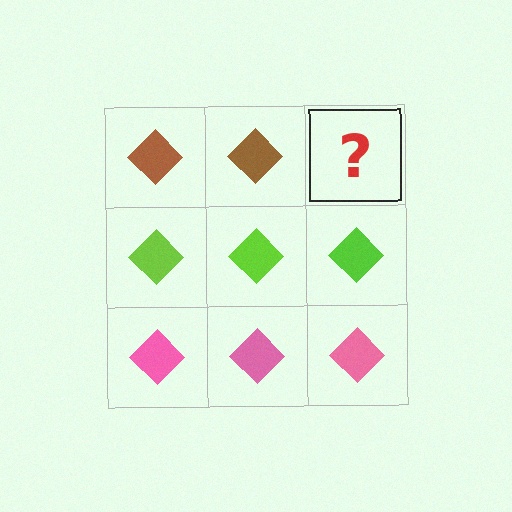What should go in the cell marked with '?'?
The missing cell should contain a brown diamond.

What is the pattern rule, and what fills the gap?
The rule is that each row has a consistent color. The gap should be filled with a brown diamond.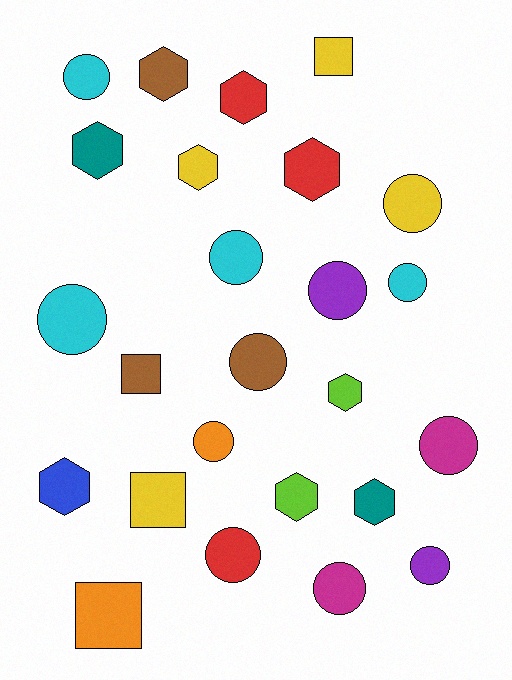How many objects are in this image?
There are 25 objects.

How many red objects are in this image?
There are 3 red objects.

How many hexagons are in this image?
There are 9 hexagons.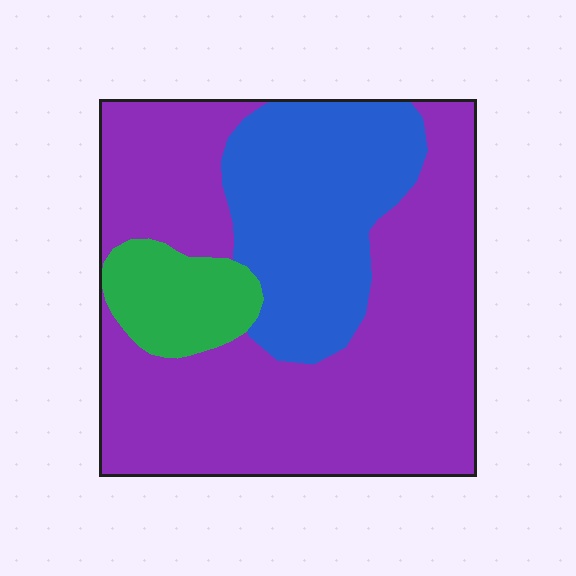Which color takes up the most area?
Purple, at roughly 65%.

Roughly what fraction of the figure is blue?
Blue takes up about one quarter (1/4) of the figure.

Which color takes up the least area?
Green, at roughly 10%.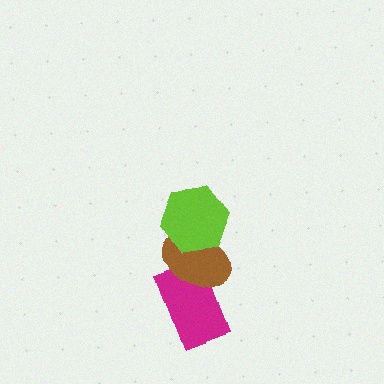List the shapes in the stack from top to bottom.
From top to bottom: the lime hexagon, the brown ellipse, the magenta rectangle.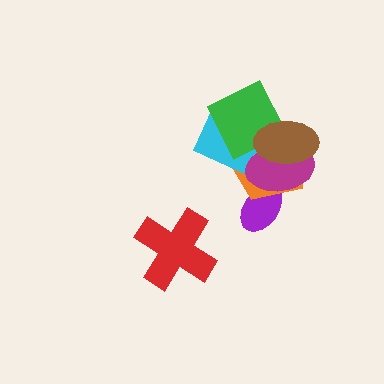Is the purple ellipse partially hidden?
Yes, it is partially covered by another shape.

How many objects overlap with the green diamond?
4 objects overlap with the green diamond.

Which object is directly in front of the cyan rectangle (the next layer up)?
The green diamond is directly in front of the cyan rectangle.